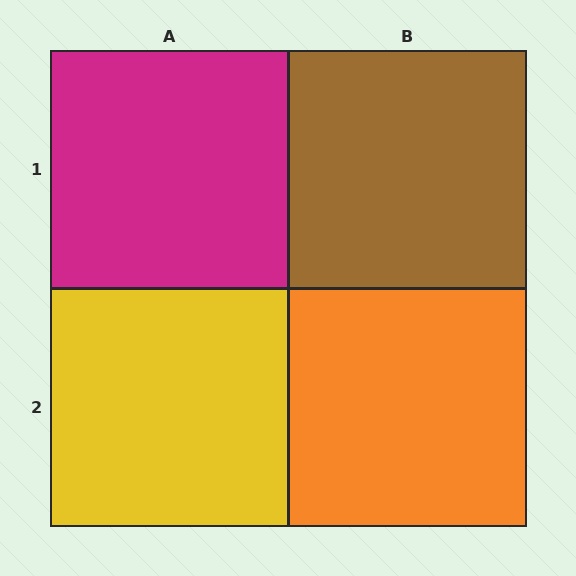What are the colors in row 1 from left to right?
Magenta, brown.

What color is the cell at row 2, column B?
Orange.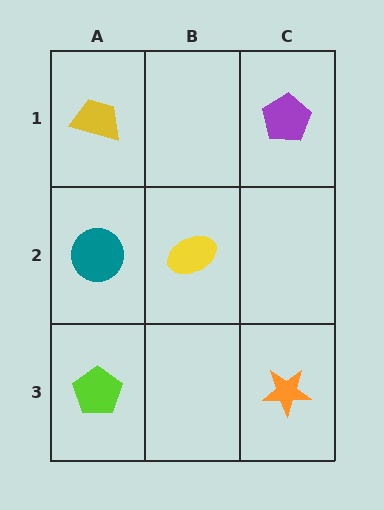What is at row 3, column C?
An orange star.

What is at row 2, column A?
A teal circle.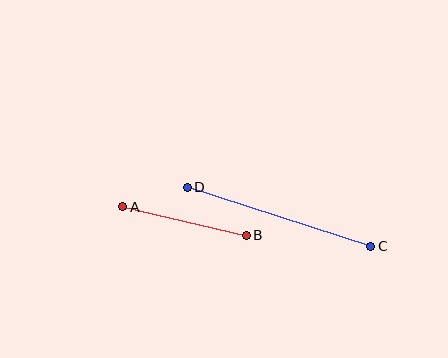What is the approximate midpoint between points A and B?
The midpoint is at approximately (184, 221) pixels.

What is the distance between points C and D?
The distance is approximately 193 pixels.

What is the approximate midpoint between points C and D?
The midpoint is at approximately (279, 217) pixels.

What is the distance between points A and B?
The distance is approximately 127 pixels.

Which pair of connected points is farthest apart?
Points C and D are farthest apart.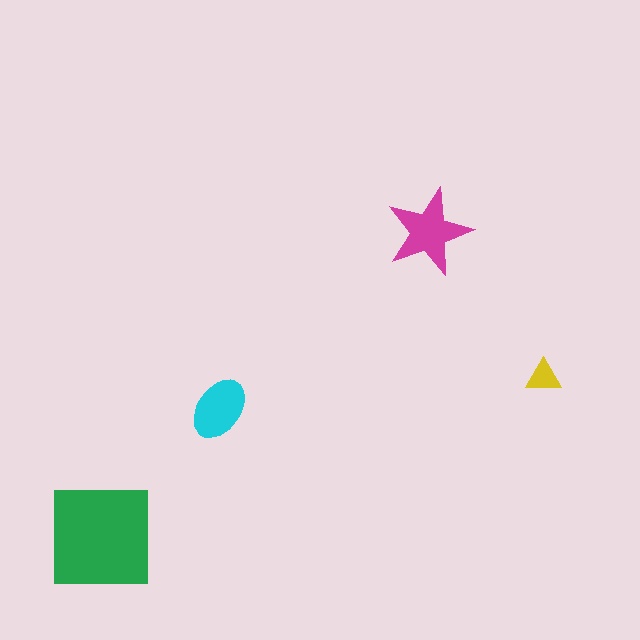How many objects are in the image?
There are 4 objects in the image.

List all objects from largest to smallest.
The green square, the magenta star, the cyan ellipse, the yellow triangle.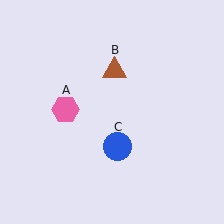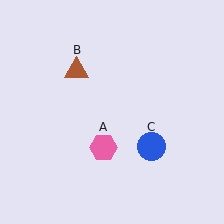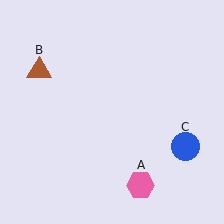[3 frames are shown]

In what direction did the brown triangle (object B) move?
The brown triangle (object B) moved left.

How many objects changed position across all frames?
3 objects changed position: pink hexagon (object A), brown triangle (object B), blue circle (object C).